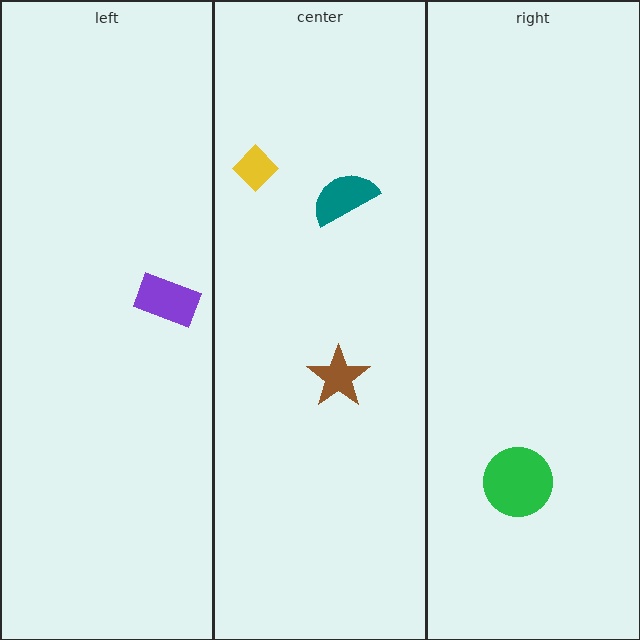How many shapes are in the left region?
1.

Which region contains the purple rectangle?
The left region.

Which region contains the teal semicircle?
The center region.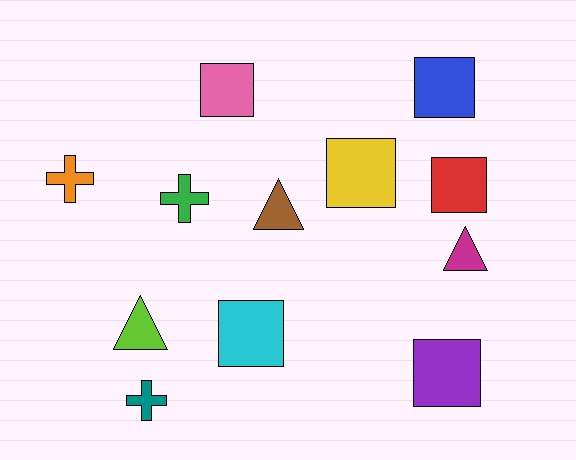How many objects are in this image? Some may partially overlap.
There are 12 objects.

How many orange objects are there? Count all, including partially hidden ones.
There is 1 orange object.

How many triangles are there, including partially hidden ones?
There are 3 triangles.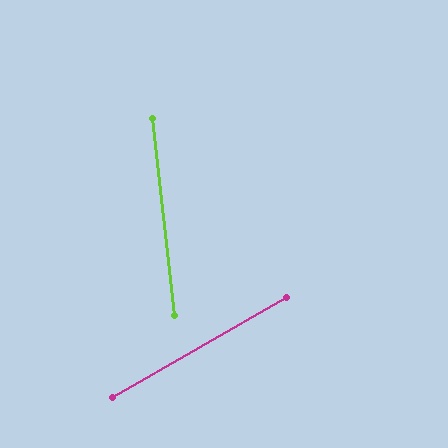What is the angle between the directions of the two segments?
Approximately 67 degrees.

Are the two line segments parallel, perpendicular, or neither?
Neither parallel nor perpendicular — they differ by about 67°.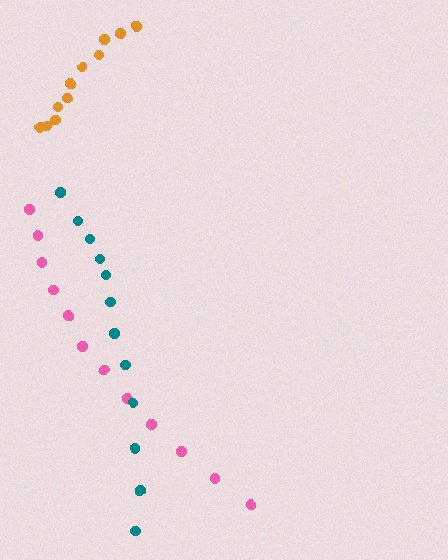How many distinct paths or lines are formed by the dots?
There are 3 distinct paths.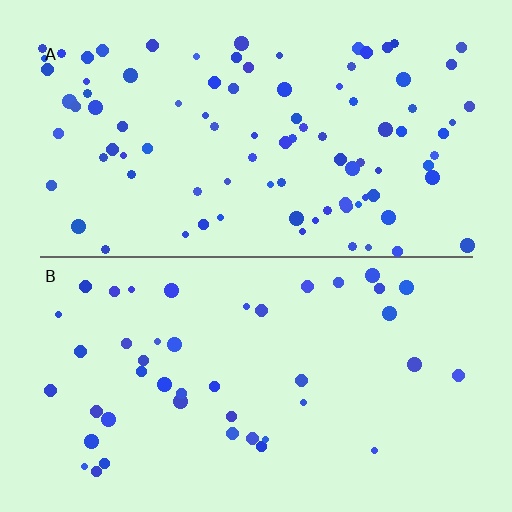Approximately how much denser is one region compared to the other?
Approximately 2.1× — region A over region B.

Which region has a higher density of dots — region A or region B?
A (the top).